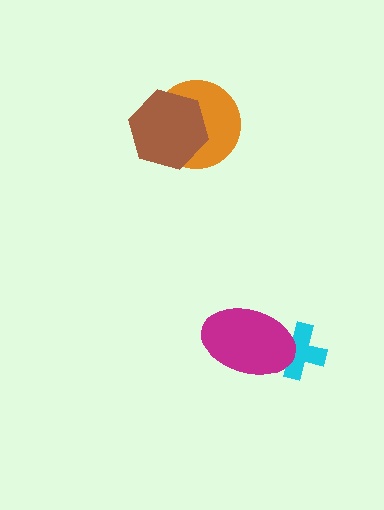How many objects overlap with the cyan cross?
1 object overlaps with the cyan cross.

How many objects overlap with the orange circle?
1 object overlaps with the orange circle.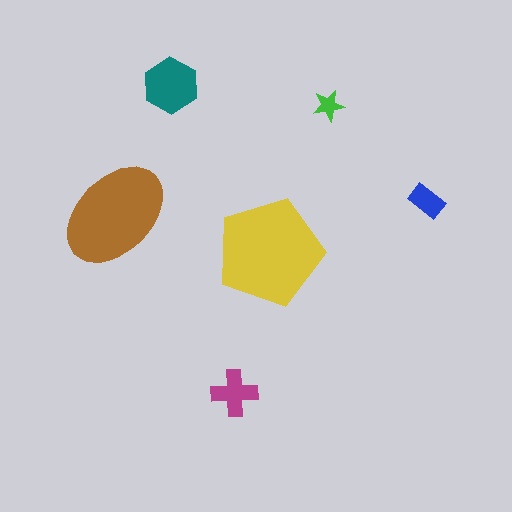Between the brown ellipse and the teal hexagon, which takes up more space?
The brown ellipse.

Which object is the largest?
The yellow pentagon.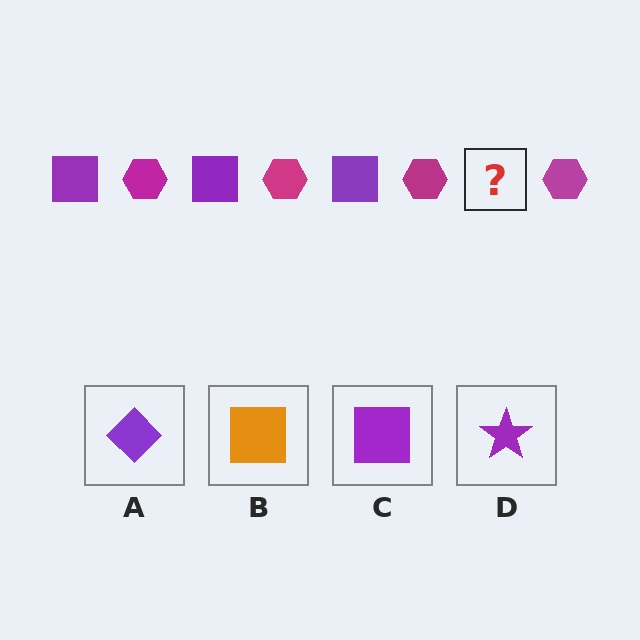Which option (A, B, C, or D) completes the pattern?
C.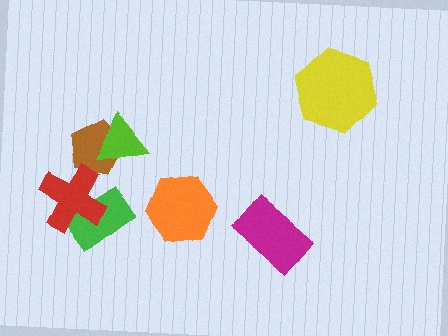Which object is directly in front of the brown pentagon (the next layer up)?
The lime triangle is directly in front of the brown pentagon.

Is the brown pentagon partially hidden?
Yes, it is partially covered by another shape.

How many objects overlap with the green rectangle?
1 object overlaps with the green rectangle.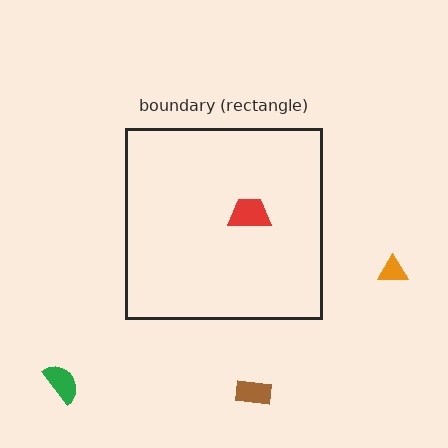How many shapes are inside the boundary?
1 inside, 3 outside.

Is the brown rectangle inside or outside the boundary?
Outside.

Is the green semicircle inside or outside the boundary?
Outside.